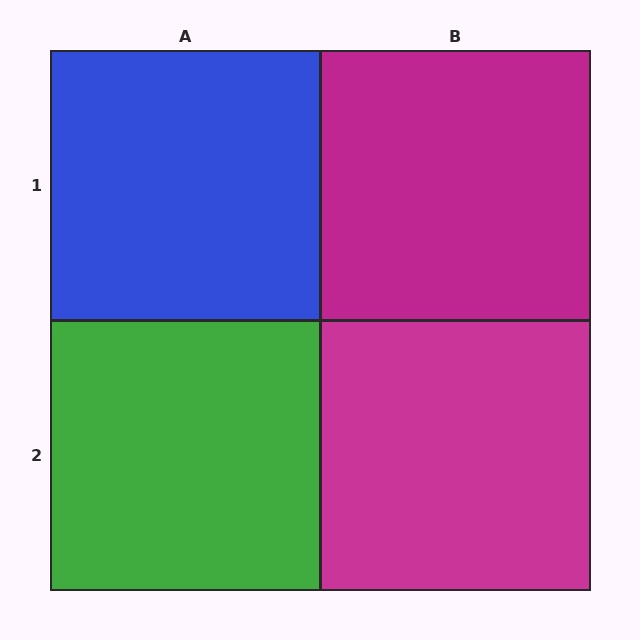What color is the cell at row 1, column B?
Magenta.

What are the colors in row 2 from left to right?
Green, magenta.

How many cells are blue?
1 cell is blue.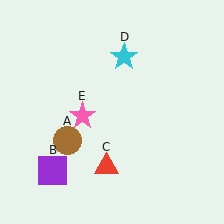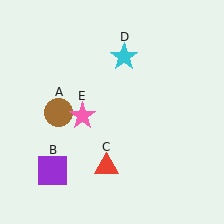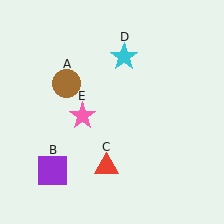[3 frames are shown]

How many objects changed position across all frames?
1 object changed position: brown circle (object A).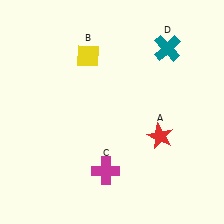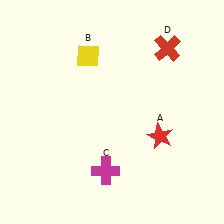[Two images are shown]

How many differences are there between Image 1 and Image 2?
There is 1 difference between the two images.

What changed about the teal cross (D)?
In Image 1, D is teal. In Image 2, it changed to red.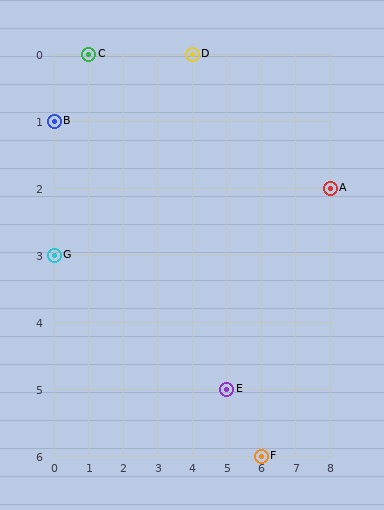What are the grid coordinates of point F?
Point F is at grid coordinates (6, 6).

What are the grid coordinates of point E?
Point E is at grid coordinates (5, 5).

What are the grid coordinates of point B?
Point B is at grid coordinates (0, 1).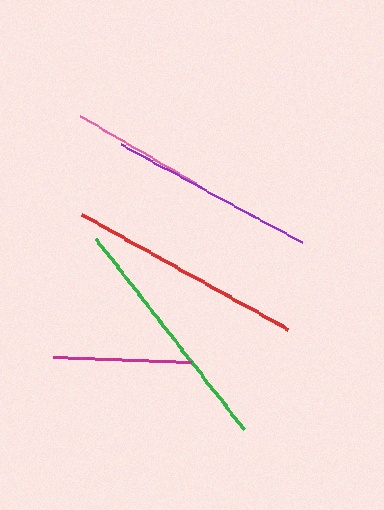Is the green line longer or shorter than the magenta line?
The green line is longer than the magenta line.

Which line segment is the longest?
The green line is the longest at approximately 241 pixels.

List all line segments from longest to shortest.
From longest to shortest: green, red, purple, magenta, pink.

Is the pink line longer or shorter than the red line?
The red line is longer than the pink line.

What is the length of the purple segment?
The purple segment is approximately 204 pixels long.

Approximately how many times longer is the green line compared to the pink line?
The green line is approximately 1.8 times the length of the pink line.